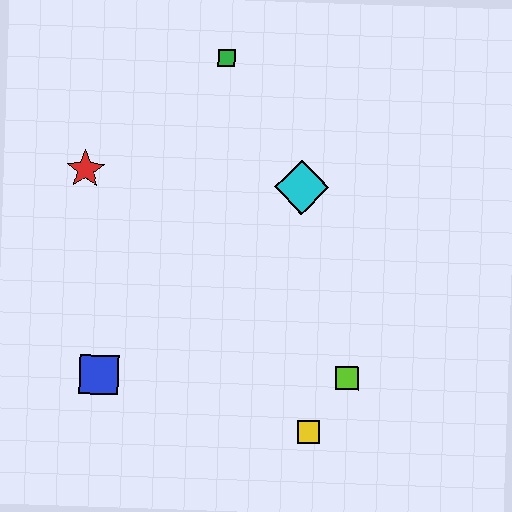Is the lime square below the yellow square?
No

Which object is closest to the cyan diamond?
The green square is closest to the cyan diamond.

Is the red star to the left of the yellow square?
Yes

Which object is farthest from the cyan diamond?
The blue square is farthest from the cyan diamond.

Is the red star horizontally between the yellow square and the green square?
No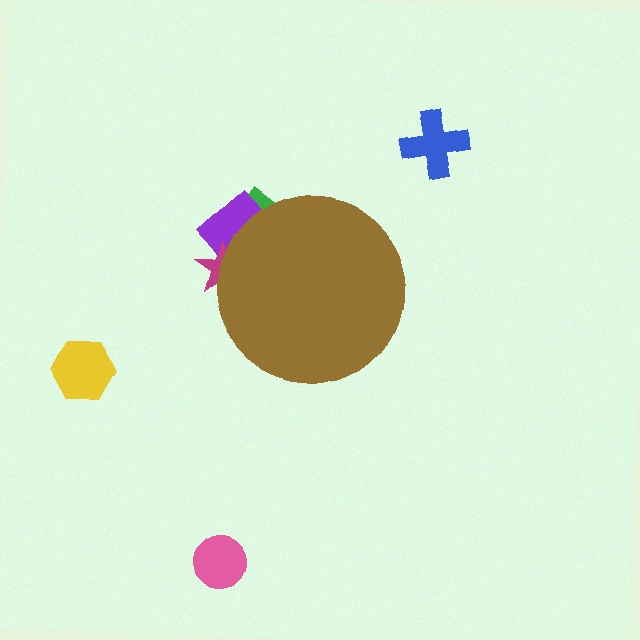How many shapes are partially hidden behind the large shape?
3 shapes are partially hidden.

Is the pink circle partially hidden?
No, the pink circle is fully visible.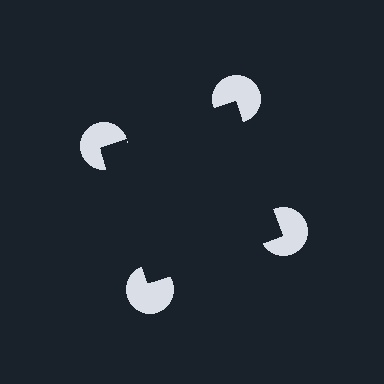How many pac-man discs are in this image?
There are 4 — one at each vertex of the illusory square.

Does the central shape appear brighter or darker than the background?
It typically appears slightly darker than the background, even though no actual brightness change is drawn.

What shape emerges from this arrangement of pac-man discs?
An illusory square — its edges are inferred from the aligned wedge cuts in the pac-man discs, not physically drawn.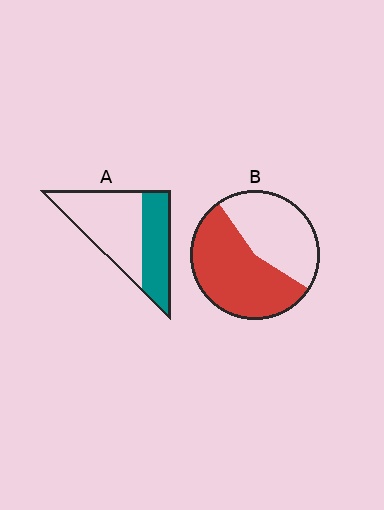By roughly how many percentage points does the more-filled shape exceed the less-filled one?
By roughly 15 percentage points (B over A).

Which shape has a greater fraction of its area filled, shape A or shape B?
Shape B.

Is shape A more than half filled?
No.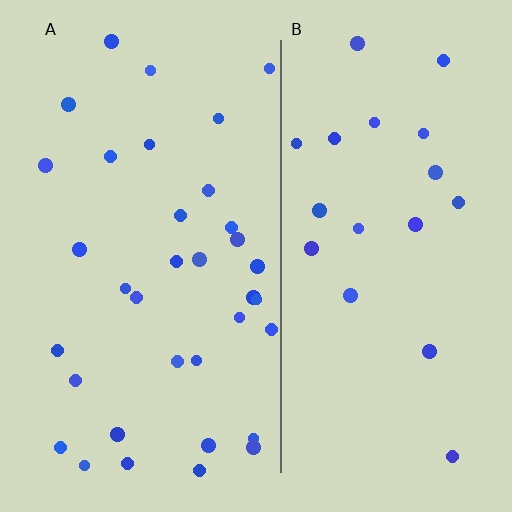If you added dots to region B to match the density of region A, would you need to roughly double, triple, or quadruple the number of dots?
Approximately double.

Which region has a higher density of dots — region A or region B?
A (the left).